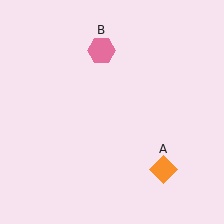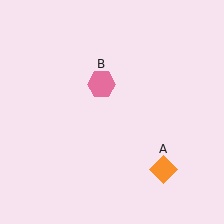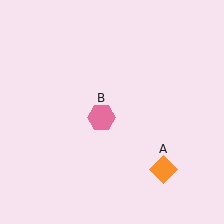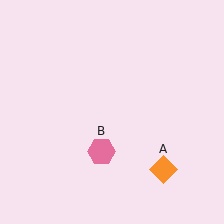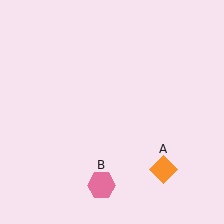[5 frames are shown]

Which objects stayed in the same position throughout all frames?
Orange diamond (object A) remained stationary.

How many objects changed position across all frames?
1 object changed position: pink hexagon (object B).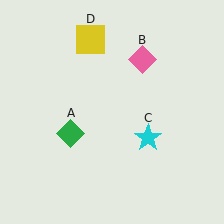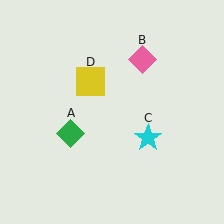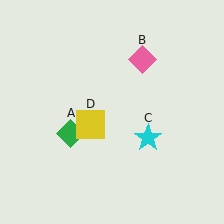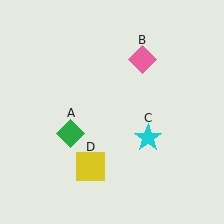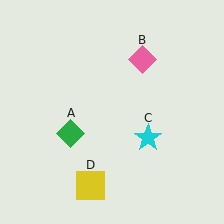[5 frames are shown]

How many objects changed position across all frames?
1 object changed position: yellow square (object D).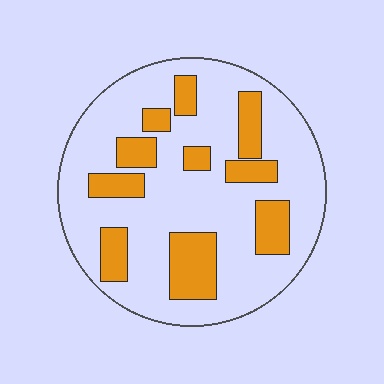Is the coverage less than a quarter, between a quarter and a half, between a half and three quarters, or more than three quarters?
Between a quarter and a half.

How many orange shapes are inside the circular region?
10.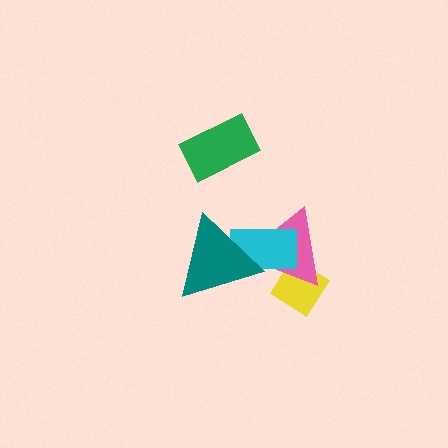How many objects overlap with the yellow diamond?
2 objects overlap with the yellow diamond.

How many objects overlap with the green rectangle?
0 objects overlap with the green rectangle.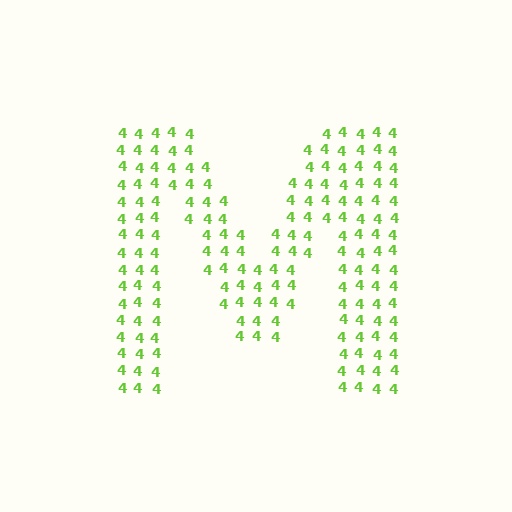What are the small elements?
The small elements are digit 4's.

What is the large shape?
The large shape is the letter M.